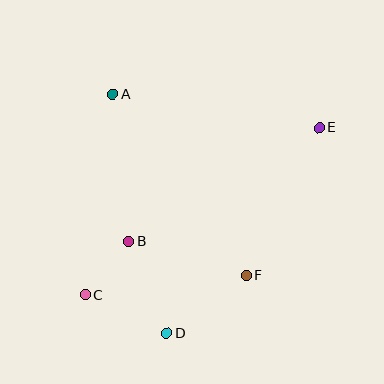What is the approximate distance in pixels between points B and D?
The distance between B and D is approximately 99 pixels.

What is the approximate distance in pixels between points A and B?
The distance between A and B is approximately 148 pixels.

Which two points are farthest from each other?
Points C and E are farthest from each other.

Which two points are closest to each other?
Points B and C are closest to each other.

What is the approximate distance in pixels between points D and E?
The distance between D and E is approximately 256 pixels.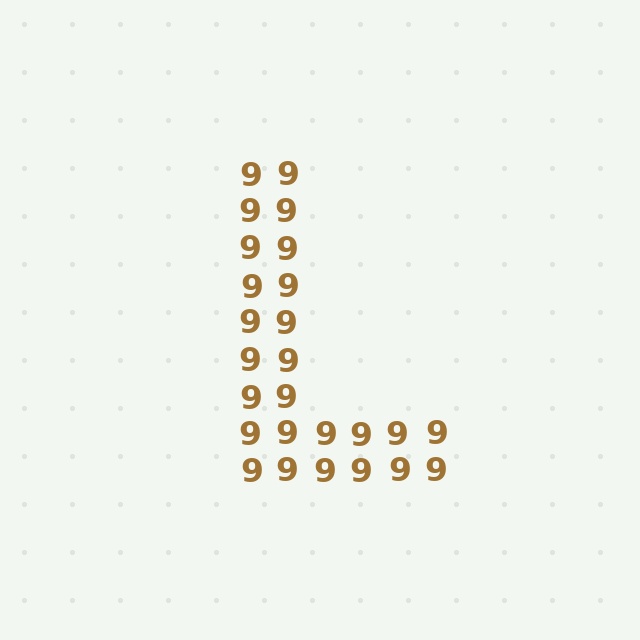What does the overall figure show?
The overall figure shows the letter L.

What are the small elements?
The small elements are digit 9's.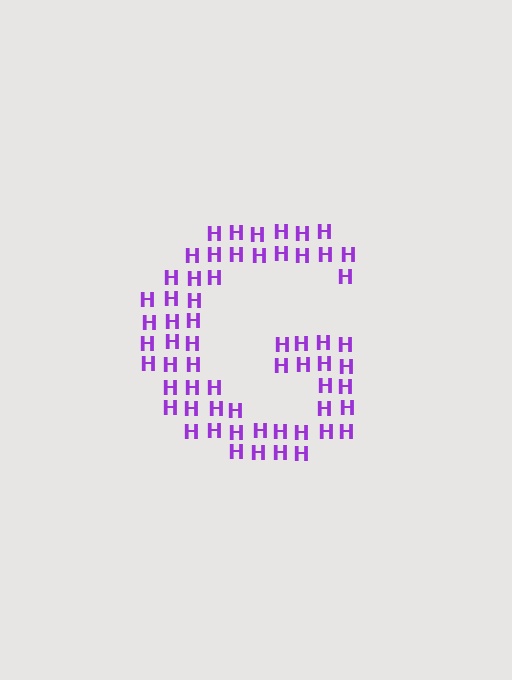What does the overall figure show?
The overall figure shows the letter G.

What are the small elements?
The small elements are letter H's.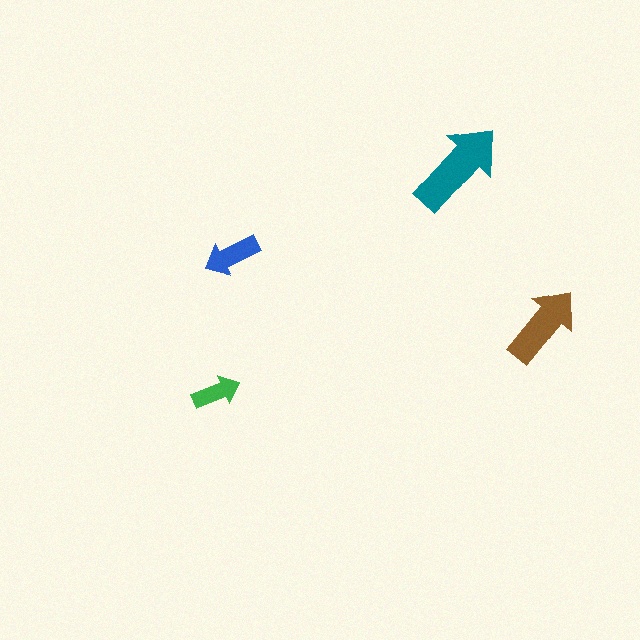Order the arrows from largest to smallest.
the teal one, the brown one, the blue one, the green one.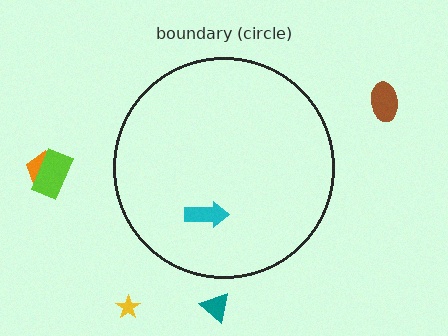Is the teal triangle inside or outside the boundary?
Outside.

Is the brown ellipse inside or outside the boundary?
Outside.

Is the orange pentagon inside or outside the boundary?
Outside.